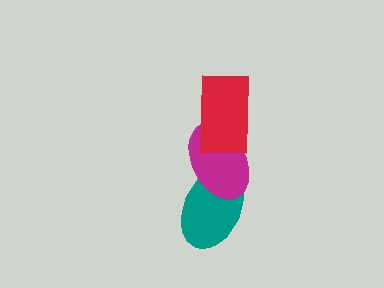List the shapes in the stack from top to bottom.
From top to bottom: the red rectangle, the magenta ellipse, the teal ellipse.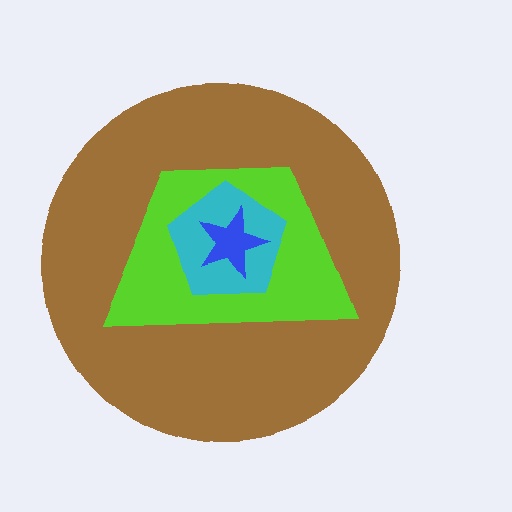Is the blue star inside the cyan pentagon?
Yes.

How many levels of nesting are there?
4.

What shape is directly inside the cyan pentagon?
The blue star.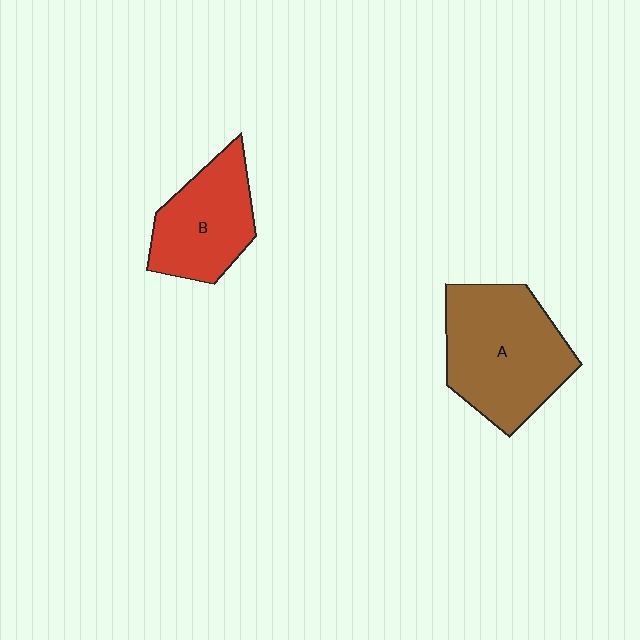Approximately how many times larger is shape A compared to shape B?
Approximately 1.4 times.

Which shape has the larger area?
Shape A (brown).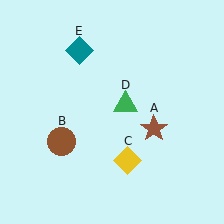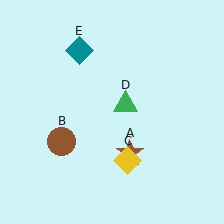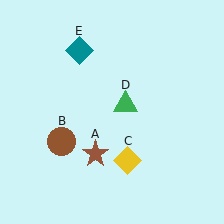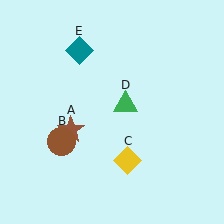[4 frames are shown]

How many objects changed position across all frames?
1 object changed position: brown star (object A).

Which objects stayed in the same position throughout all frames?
Brown circle (object B) and yellow diamond (object C) and green triangle (object D) and teal diamond (object E) remained stationary.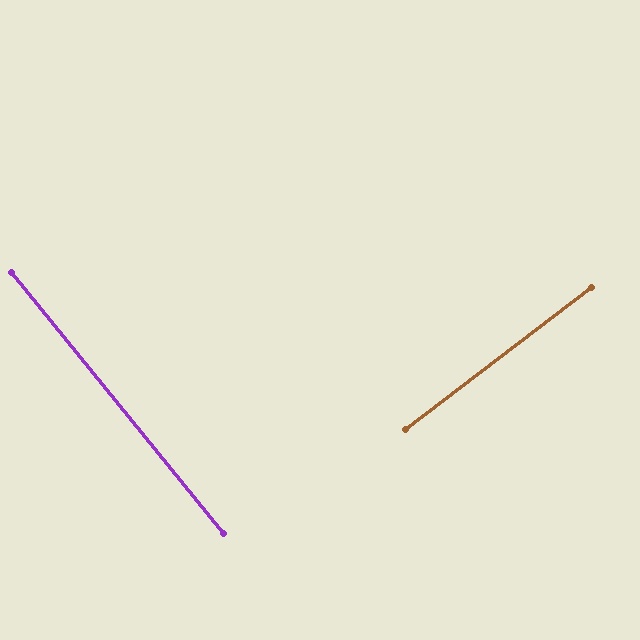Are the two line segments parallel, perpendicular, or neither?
Perpendicular — they meet at approximately 88°.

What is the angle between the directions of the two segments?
Approximately 88 degrees.